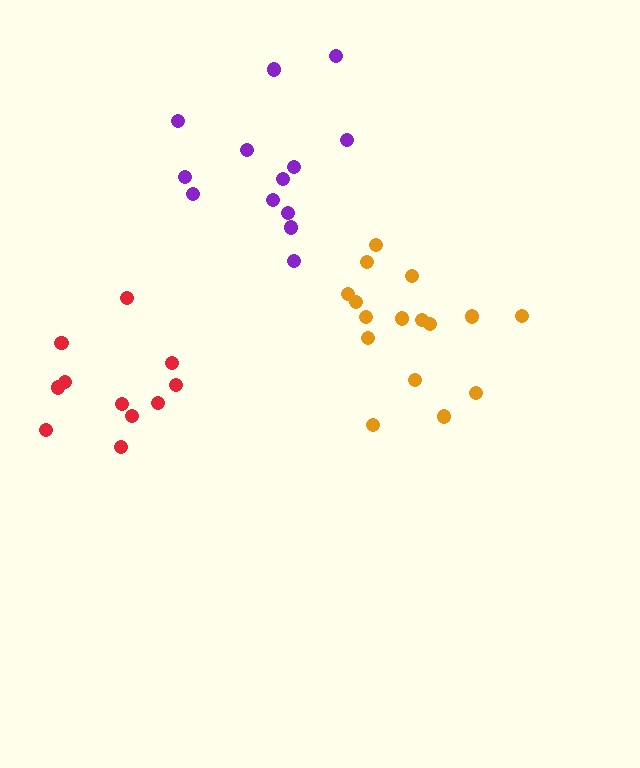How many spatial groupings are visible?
There are 3 spatial groupings.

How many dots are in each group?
Group 1: 13 dots, Group 2: 11 dots, Group 3: 16 dots (40 total).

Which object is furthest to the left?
The red cluster is leftmost.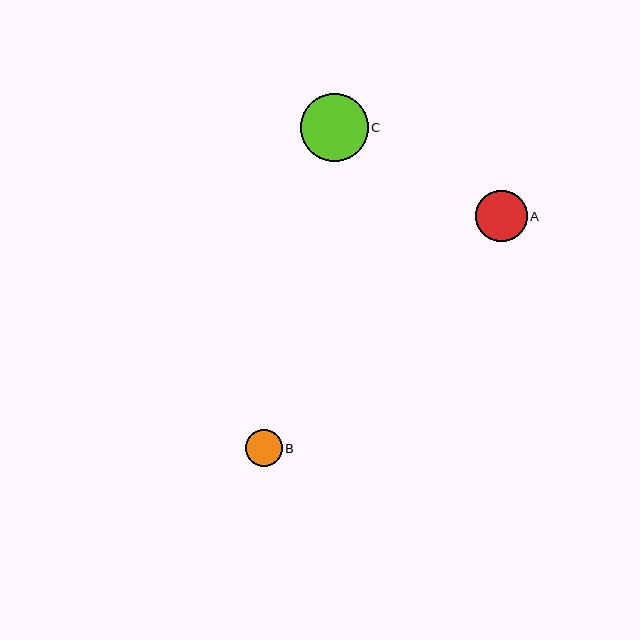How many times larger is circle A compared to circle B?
Circle A is approximately 1.4 times the size of circle B.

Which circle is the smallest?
Circle B is the smallest with a size of approximately 37 pixels.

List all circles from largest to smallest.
From largest to smallest: C, A, B.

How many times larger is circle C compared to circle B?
Circle C is approximately 1.8 times the size of circle B.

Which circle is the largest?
Circle C is the largest with a size of approximately 68 pixels.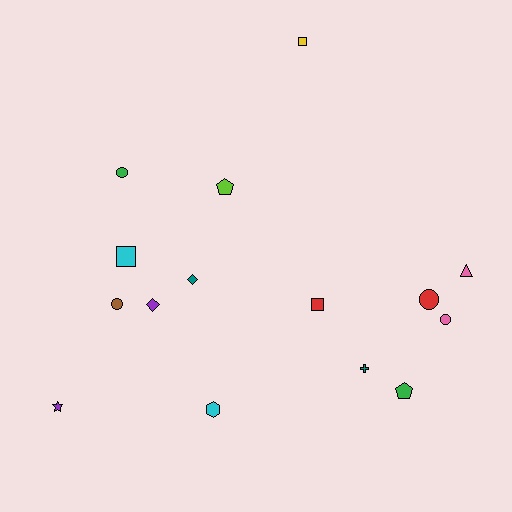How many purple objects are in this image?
There are 2 purple objects.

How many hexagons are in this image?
There is 1 hexagon.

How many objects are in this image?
There are 15 objects.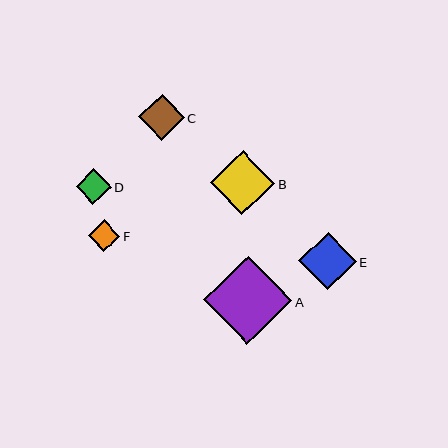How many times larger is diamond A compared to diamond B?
Diamond A is approximately 1.4 times the size of diamond B.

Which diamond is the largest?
Diamond A is the largest with a size of approximately 88 pixels.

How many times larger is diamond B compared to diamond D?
Diamond B is approximately 1.8 times the size of diamond D.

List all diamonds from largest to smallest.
From largest to smallest: A, B, E, C, D, F.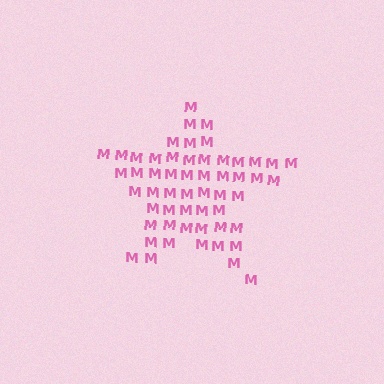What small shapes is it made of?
It is made of small letter M's.